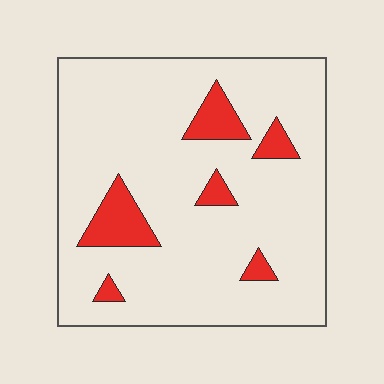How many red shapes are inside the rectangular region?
6.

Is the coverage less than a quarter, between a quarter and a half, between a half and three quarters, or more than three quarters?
Less than a quarter.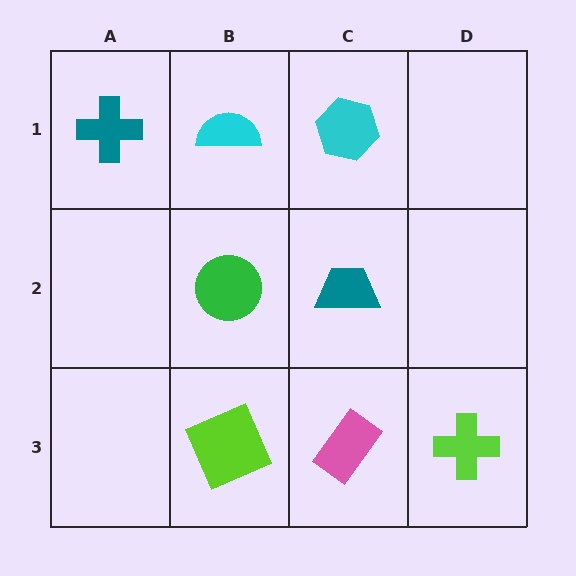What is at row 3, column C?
A pink rectangle.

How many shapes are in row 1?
3 shapes.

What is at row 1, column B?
A cyan semicircle.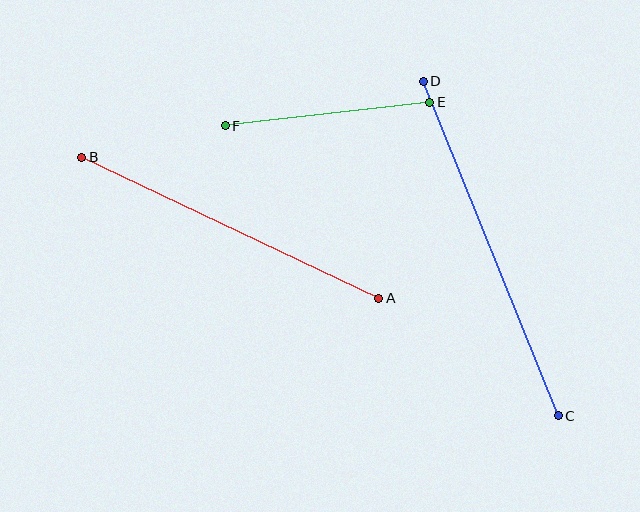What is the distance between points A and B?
The distance is approximately 329 pixels.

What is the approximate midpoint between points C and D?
The midpoint is at approximately (491, 248) pixels.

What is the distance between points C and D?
The distance is approximately 361 pixels.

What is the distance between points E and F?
The distance is approximately 206 pixels.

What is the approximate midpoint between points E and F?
The midpoint is at approximately (327, 114) pixels.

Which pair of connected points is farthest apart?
Points C and D are farthest apart.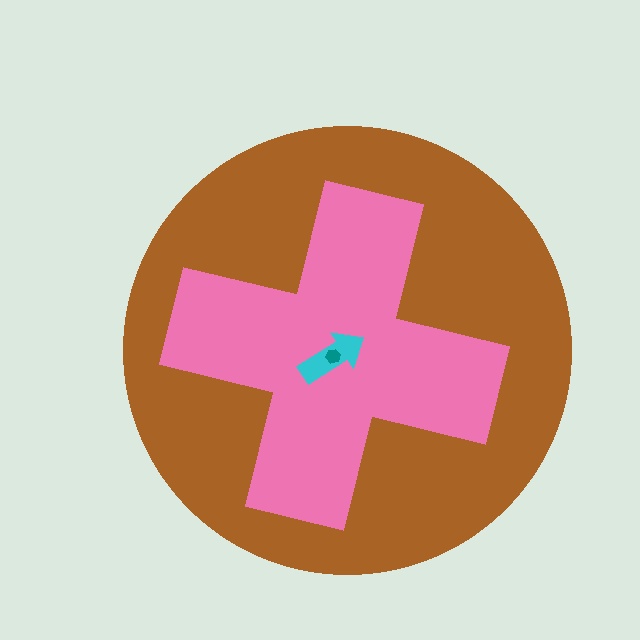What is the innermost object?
The teal hexagon.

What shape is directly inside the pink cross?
The cyan arrow.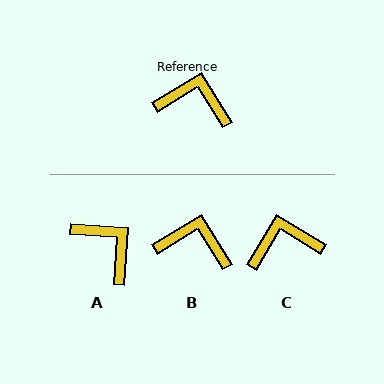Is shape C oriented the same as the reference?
No, it is off by about 27 degrees.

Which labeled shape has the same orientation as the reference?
B.